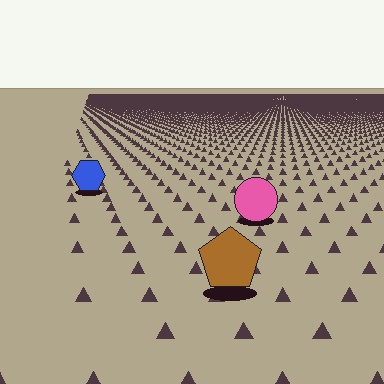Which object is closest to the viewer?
The brown pentagon is closest. The texture marks near it are larger and more spread out.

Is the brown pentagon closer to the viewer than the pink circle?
Yes. The brown pentagon is closer — you can tell from the texture gradient: the ground texture is coarser near it.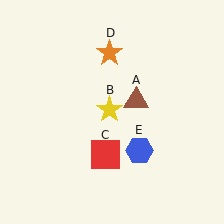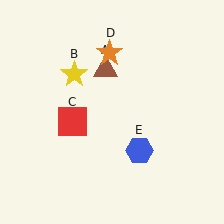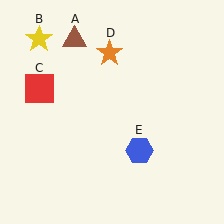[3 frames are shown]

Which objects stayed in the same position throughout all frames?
Orange star (object D) and blue hexagon (object E) remained stationary.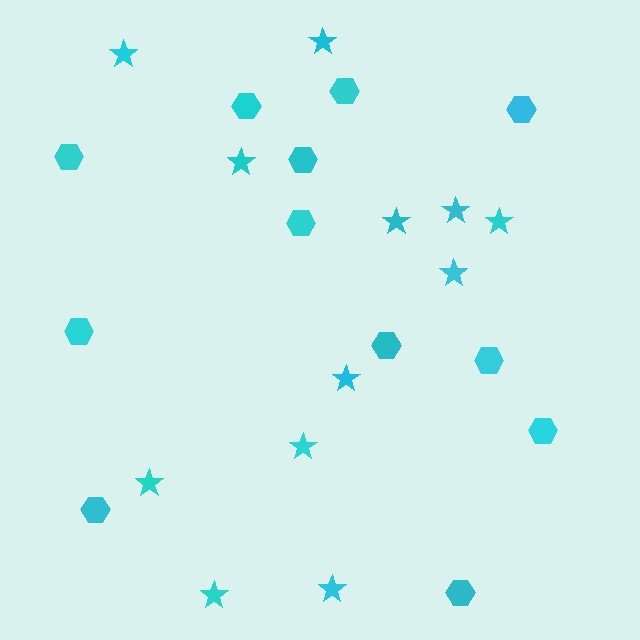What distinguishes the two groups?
There are 2 groups: one group of hexagons (12) and one group of stars (12).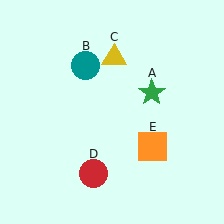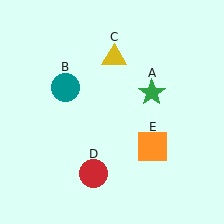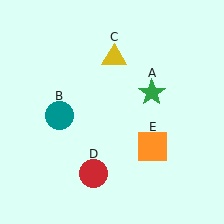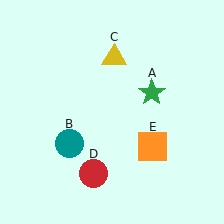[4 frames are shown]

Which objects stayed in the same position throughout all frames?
Green star (object A) and yellow triangle (object C) and red circle (object D) and orange square (object E) remained stationary.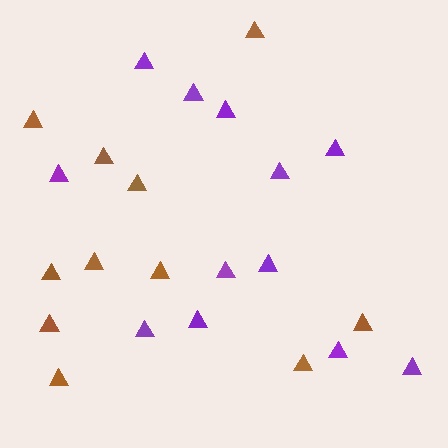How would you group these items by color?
There are 2 groups: one group of purple triangles (12) and one group of brown triangles (11).